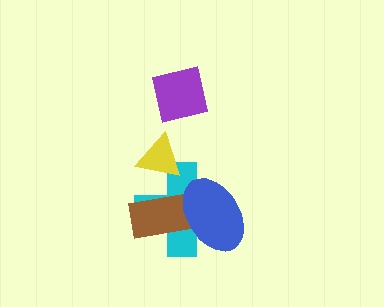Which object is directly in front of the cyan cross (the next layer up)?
The yellow triangle is directly in front of the cyan cross.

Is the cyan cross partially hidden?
Yes, it is partially covered by another shape.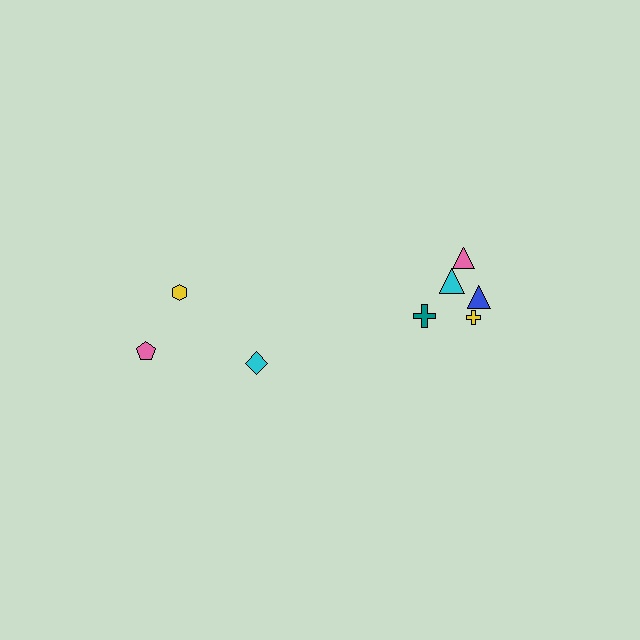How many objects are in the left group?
There are 3 objects.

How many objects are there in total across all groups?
There are 8 objects.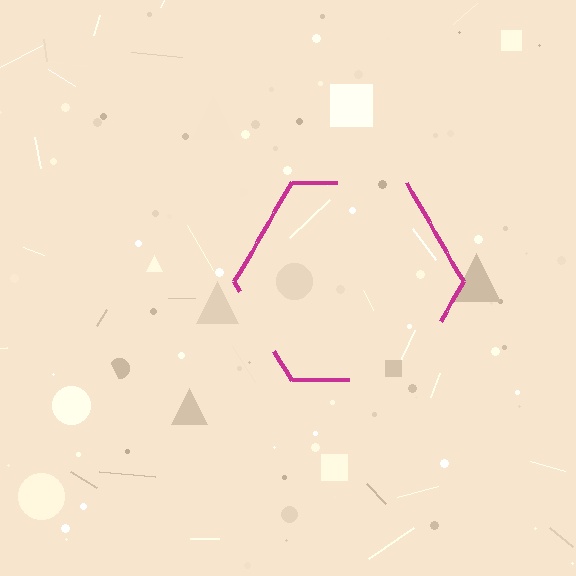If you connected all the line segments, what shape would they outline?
They would outline a hexagon.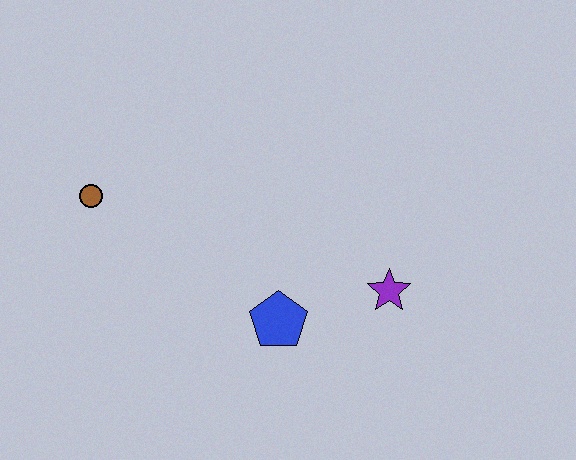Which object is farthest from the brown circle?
The purple star is farthest from the brown circle.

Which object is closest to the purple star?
The blue pentagon is closest to the purple star.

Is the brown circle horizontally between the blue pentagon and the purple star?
No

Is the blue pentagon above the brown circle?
No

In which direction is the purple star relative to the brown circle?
The purple star is to the right of the brown circle.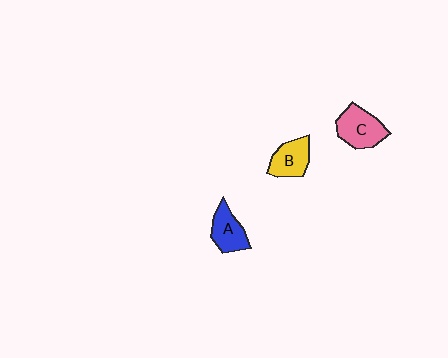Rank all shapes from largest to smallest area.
From largest to smallest: C (pink), B (yellow), A (blue).